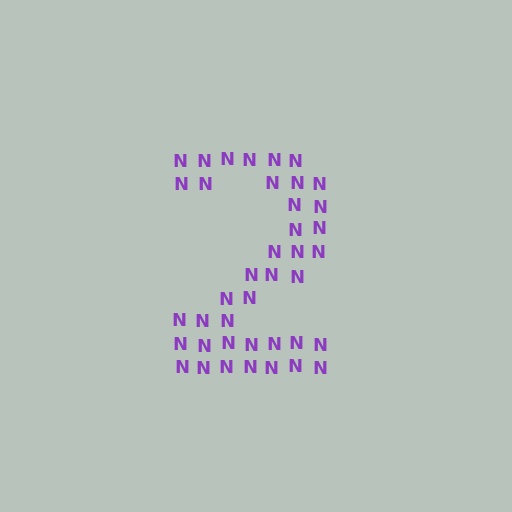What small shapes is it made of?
It is made of small letter N's.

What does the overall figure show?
The overall figure shows the digit 2.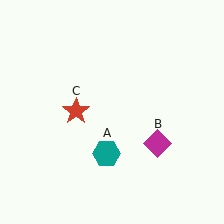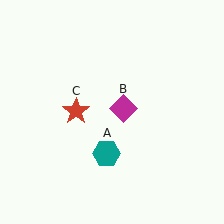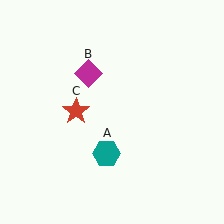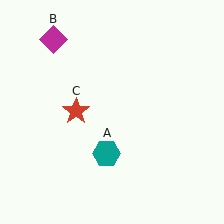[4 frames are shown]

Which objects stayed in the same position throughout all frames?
Teal hexagon (object A) and red star (object C) remained stationary.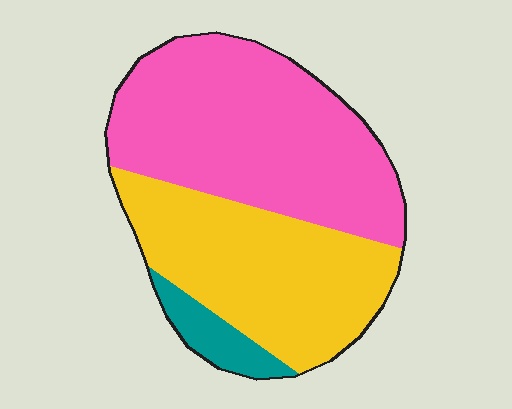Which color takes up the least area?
Teal, at roughly 5%.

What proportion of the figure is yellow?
Yellow covers around 40% of the figure.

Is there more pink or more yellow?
Pink.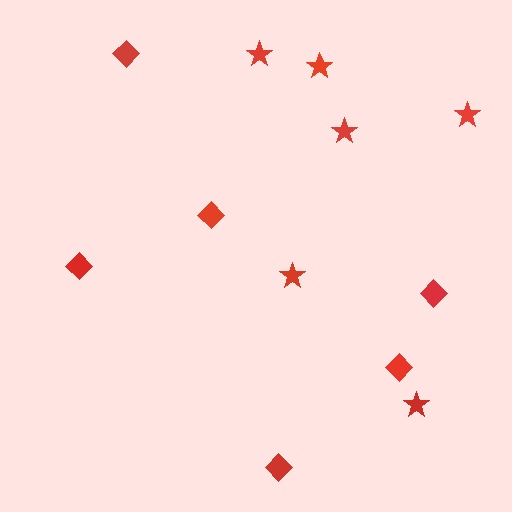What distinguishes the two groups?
There are 2 groups: one group of diamonds (6) and one group of stars (6).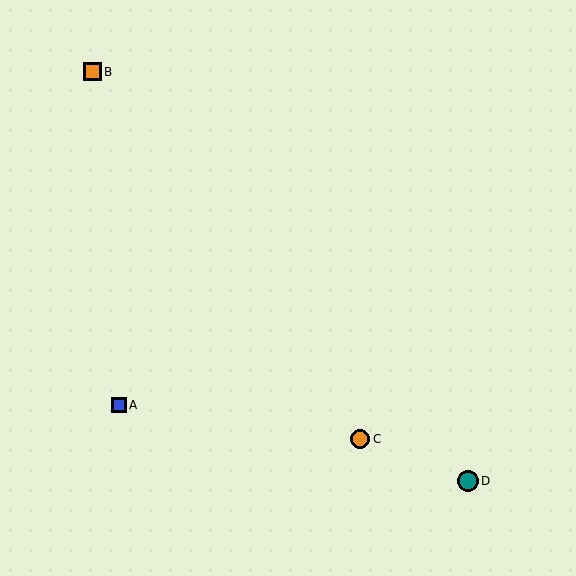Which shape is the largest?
The teal circle (labeled D) is the largest.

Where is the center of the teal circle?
The center of the teal circle is at (468, 481).